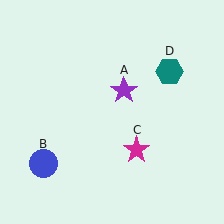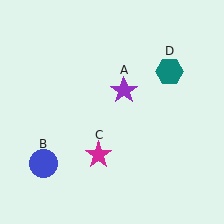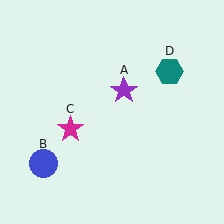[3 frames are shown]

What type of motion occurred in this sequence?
The magenta star (object C) rotated clockwise around the center of the scene.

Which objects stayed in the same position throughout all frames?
Purple star (object A) and blue circle (object B) and teal hexagon (object D) remained stationary.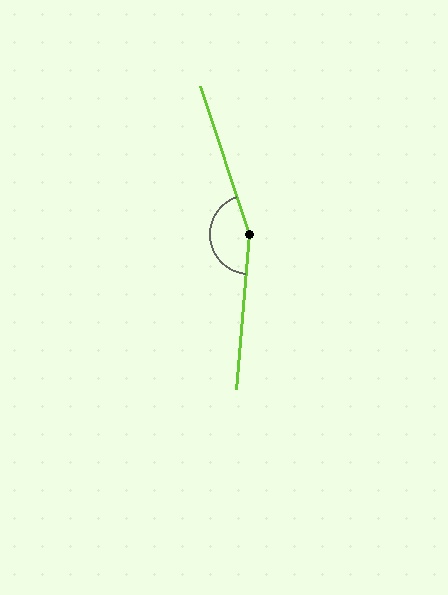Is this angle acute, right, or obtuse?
It is obtuse.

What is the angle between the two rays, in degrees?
Approximately 157 degrees.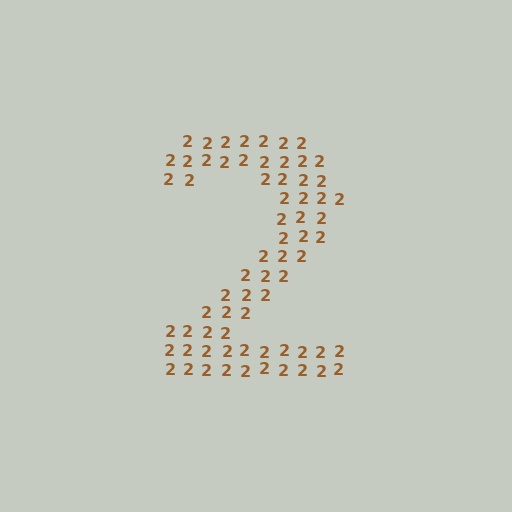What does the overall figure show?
The overall figure shows the digit 2.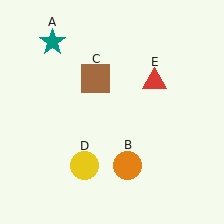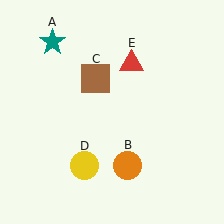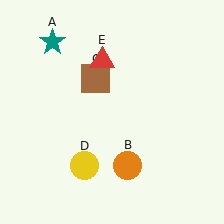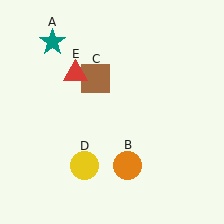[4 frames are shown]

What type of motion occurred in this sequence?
The red triangle (object E) rotated counterclockwise around the center of the scene.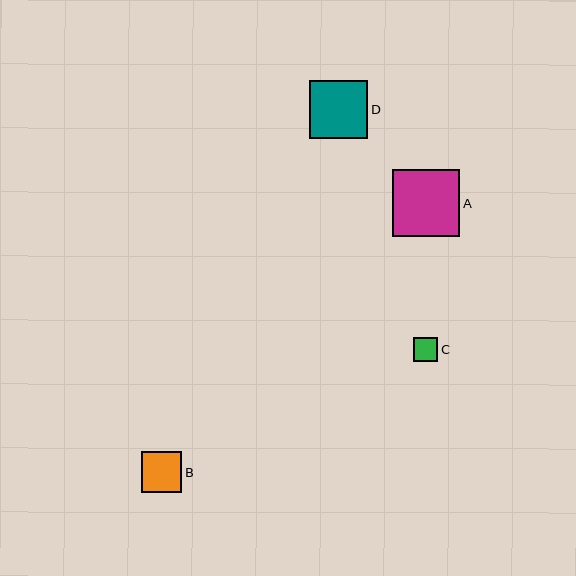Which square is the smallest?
Square C is the smallest with a size of approximately 24 pixels.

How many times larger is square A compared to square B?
Square A is approximately 1.6 times the size of square B.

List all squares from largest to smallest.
From largest to smallest: A, D, B, C.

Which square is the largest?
Square A is the largest with a size of approximately 67 pixels.